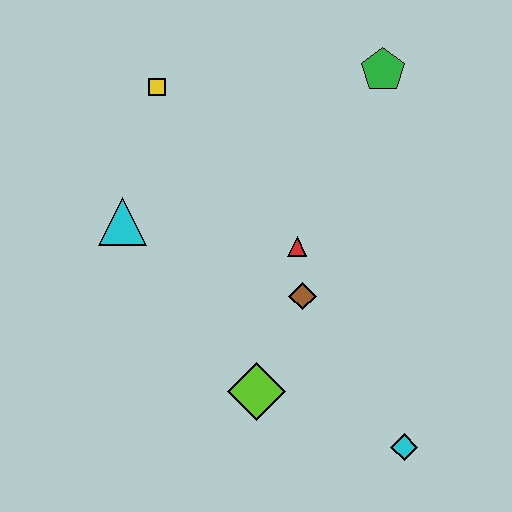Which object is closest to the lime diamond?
The brown diamond is closest to the lime diamond.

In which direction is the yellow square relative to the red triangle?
The yellow square is above the red triangle.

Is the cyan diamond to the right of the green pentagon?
Yes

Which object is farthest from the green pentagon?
The cyan diamond is farthest from the green pentagon.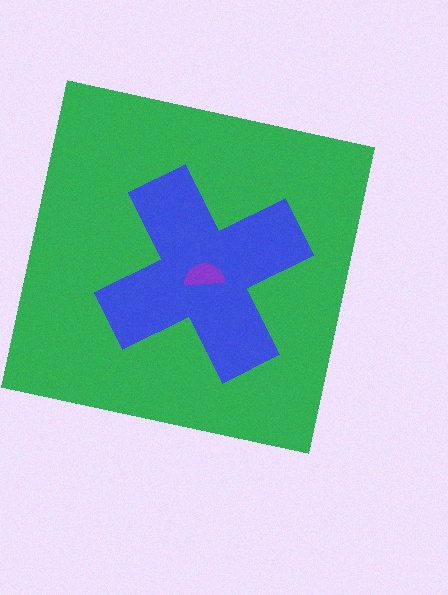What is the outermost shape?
The green square.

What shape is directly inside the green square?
The blue cross.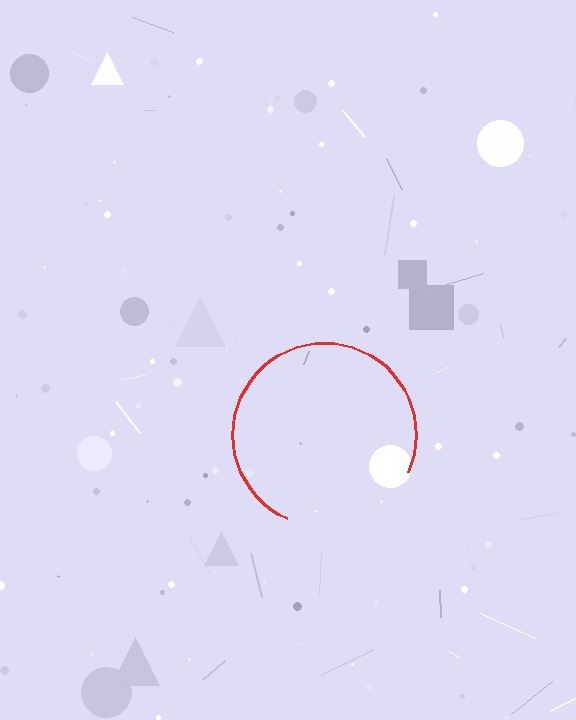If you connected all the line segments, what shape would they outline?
They would outline a circle.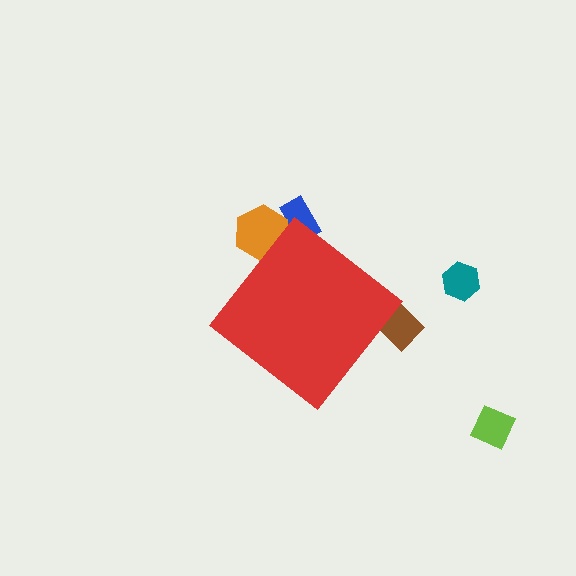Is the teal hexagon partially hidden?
No, the teal hexagon is fully visible.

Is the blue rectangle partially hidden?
Yes, the blue rectangle is partially hidden behind the red diamond.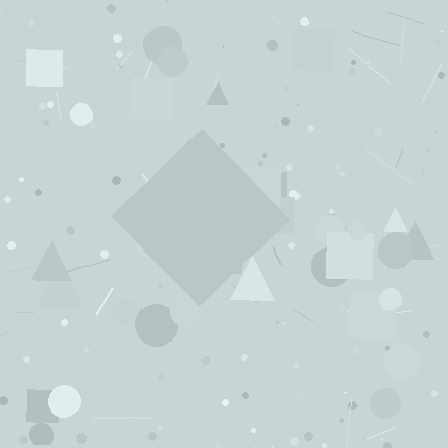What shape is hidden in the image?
A diamond is hidden in the image.